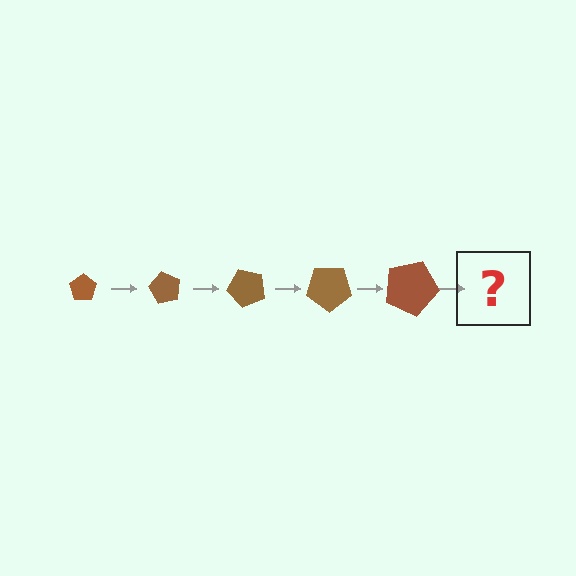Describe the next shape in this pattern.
It should be a pentagon, larger than the previous one and rotated 300 degrees from the start.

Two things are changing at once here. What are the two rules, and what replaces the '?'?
The two rules are that the pentagon grows larger each step and it rotates 60 degrees each step. The '?' should be a pentagon, larger than the previous one and rotated 300 degrees from the start.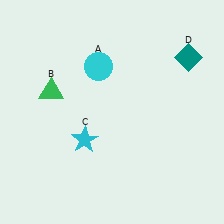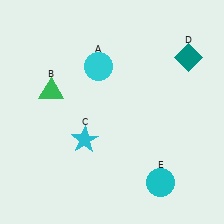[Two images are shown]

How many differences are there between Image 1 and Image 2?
There is 1 difference between the two images.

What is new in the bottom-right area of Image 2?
A cyan circle (E) was added in the bottom-right area of Image 2.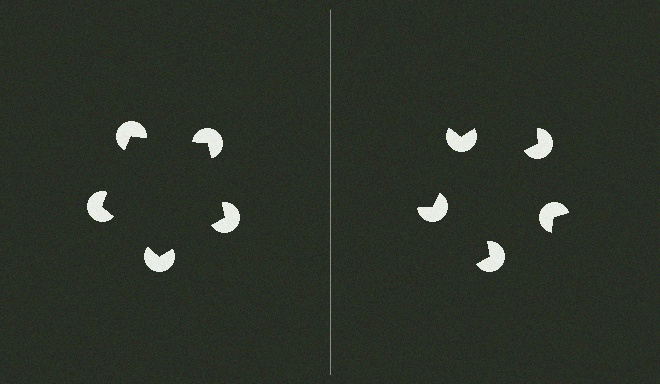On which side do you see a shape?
An illusory pentagon appears on the left side. On the right side the wedge cuts are rotated, so no coherent shape forms.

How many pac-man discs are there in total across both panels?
10 — 5 on each side.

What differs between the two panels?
The pac-man discs are positioned identically on both sides; only the wedge orientations differ. On the left they align to a pentagon; on the right they are misaligned.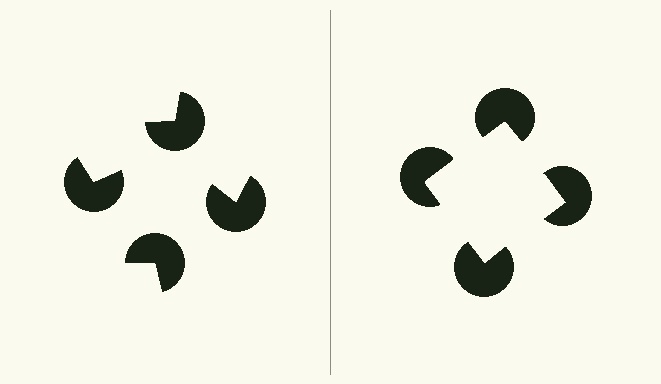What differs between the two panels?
The pac-man discs are positioned identically on both sides; only the wedge orientations differ. On the right they align to a square; on the left they are misaligned.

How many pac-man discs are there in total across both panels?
8 — 4 on each side.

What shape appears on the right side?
An illusory square.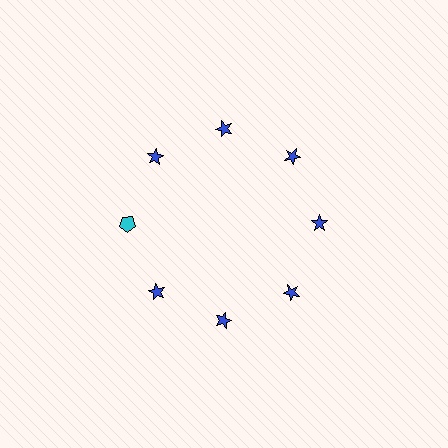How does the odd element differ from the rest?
It differs in both color (cyan instead of blue) and shape (pentagon instead of star).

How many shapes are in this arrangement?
There are 8 shapes arranged in a ring pattern.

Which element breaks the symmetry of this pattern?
The cyan pentagon at roughly the 9 o'clock position breaks the symmetry. All other shapes are blue stars.